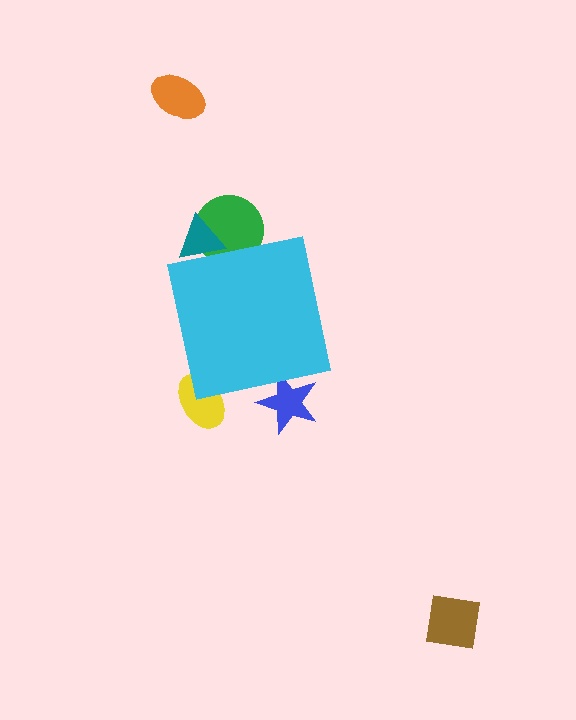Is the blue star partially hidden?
Yes, the blue star is partially hidden behind the cyan square.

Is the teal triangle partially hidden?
Yes, the teal triangle is partially hidden behind the cyan square.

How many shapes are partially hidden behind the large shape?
4 shapes are partially hidden.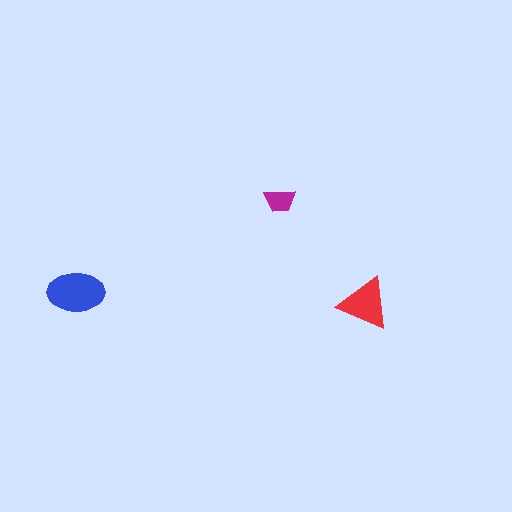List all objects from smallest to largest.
The magenta trapezoid, the red triangle, the blue ellipse.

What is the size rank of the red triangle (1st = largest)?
2nd.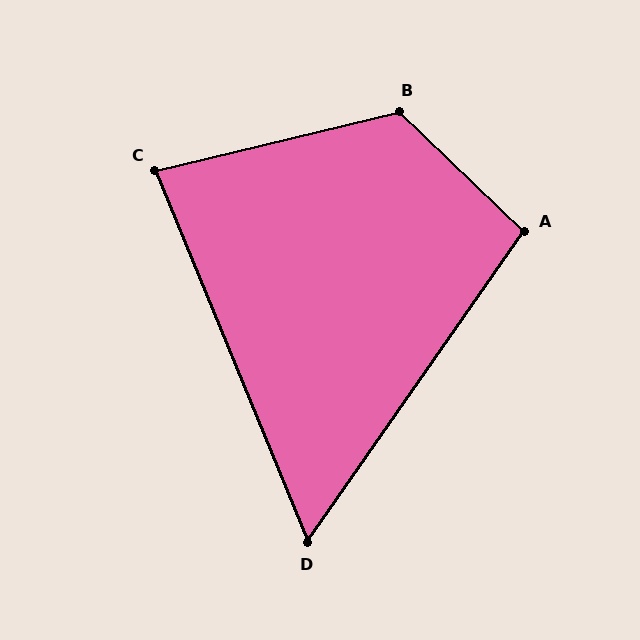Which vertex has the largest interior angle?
B, at approximately 123 degrees.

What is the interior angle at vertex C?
Approximately 81 degrees (acute).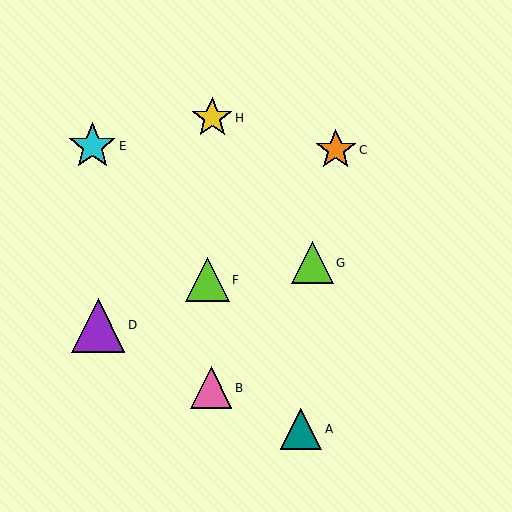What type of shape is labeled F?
Shape F is a lime triangle.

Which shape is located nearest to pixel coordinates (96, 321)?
The purple triangle (labeled D) at (98, 325) is nearest to that location.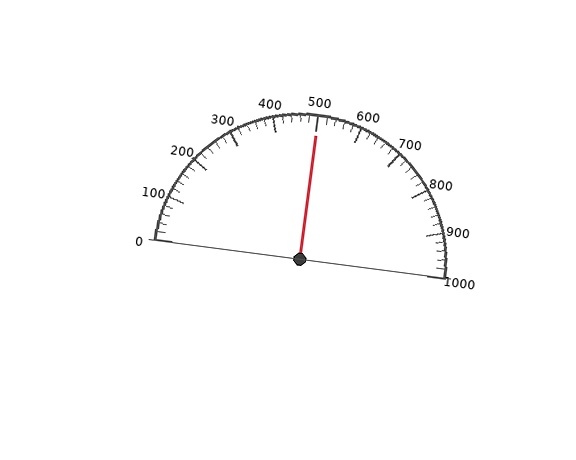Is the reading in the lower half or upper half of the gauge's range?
The reading is in the upper half of the range (0 to 1000).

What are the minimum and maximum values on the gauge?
The gauge ranges from 0 to 1000.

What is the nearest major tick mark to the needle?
The nearest major tick mark is 500.